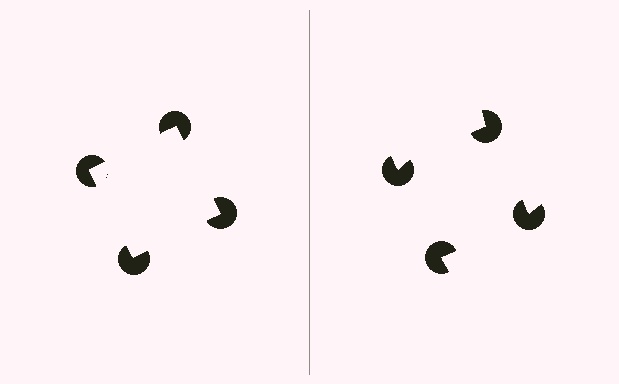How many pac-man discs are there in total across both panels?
8 — 4 on each side.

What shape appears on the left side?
An illusory square.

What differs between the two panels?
The pac-man discs are positioned identically on both sides; only the wedge orientations differ. On the left they align to a square; on the right they are misaligned.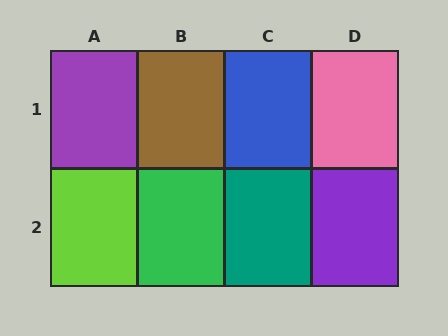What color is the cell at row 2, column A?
Lime.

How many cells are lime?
1 cell is lime.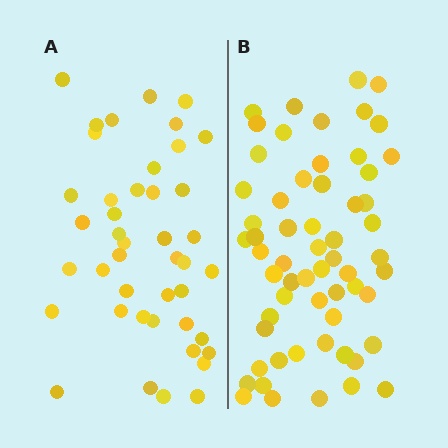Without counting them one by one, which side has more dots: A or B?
Region B (the right region) has more dots.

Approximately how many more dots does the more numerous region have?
Region B has approximately 15 more dots than region A.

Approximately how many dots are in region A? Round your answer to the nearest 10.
About 40 dots. (The exact count is 43, which rounds to 40.)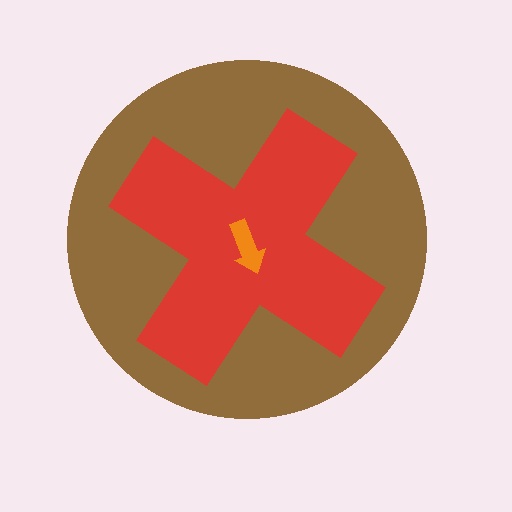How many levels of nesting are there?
3.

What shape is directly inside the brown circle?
The red cross.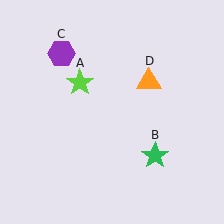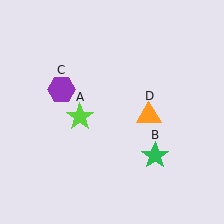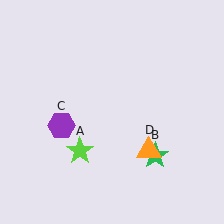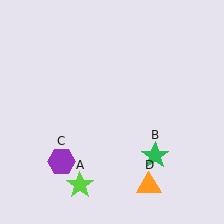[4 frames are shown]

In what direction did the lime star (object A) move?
The lime star (object A) moved down.